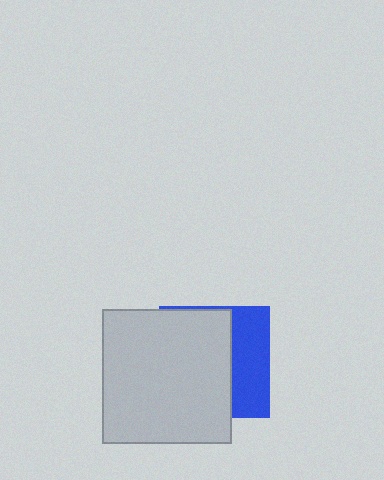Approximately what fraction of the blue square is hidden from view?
Roughly 63% of the blue square is hidden behind the light gray rectangle.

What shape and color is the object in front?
The object in front is a light gray rectangle.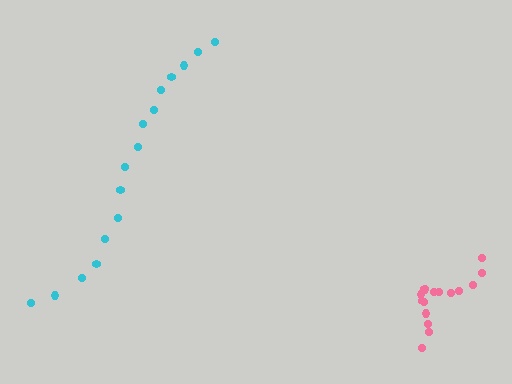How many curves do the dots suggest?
There are 2 distinct paths.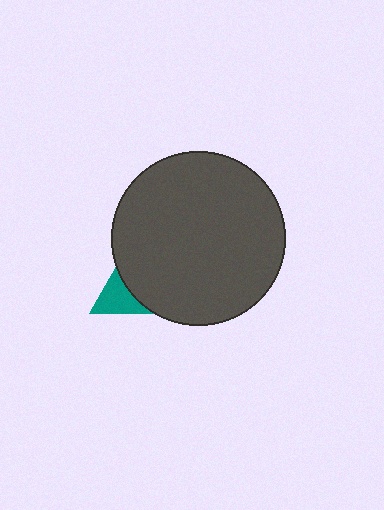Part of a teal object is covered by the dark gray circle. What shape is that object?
It is a triangle.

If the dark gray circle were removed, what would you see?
You would see the complete teal triangle.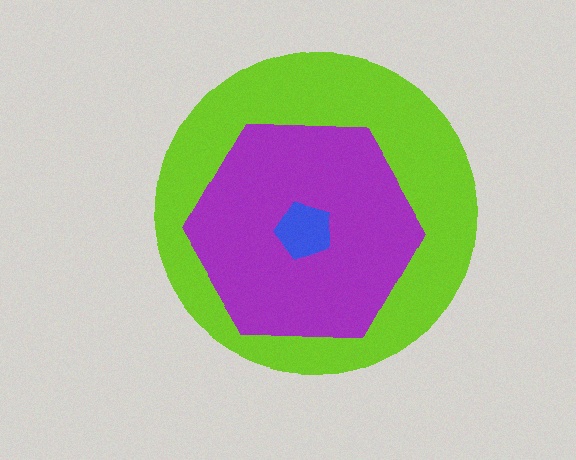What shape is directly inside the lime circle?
The purple hexagon.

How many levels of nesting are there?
3.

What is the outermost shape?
The lime circle.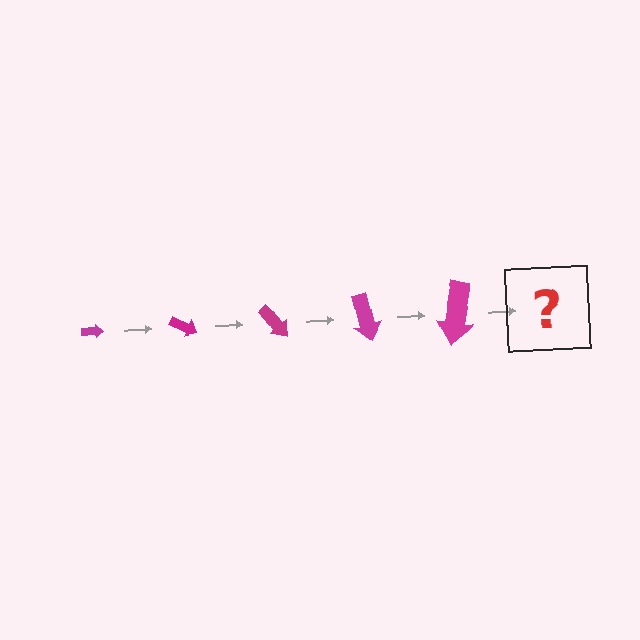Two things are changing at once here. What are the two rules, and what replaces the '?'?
The two rules are that the arrow grows larger each step and it rotates 25 degrees each step. The '?' should be an arrow, larger than the previous one and rotated 125 degrees from the start.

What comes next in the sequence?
The next element should be an arrow, larger than the previous one and rotated 125 degrees from the start.